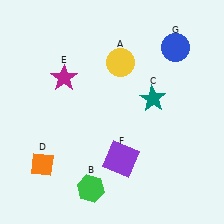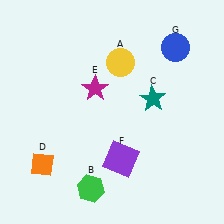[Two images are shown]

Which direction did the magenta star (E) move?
The magenta star (E) moved right.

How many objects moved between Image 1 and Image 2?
1 object moved between the two images.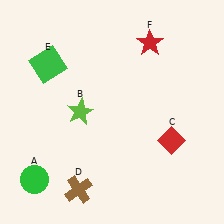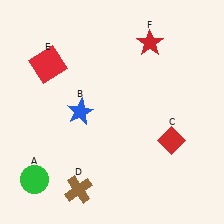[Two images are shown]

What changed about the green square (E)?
In Image 1, E is green. In Image 2, it changed to red.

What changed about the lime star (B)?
In Image 1, B is lime. In Image 2, it changed to blue.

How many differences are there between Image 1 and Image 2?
There are 2 differences between the two images.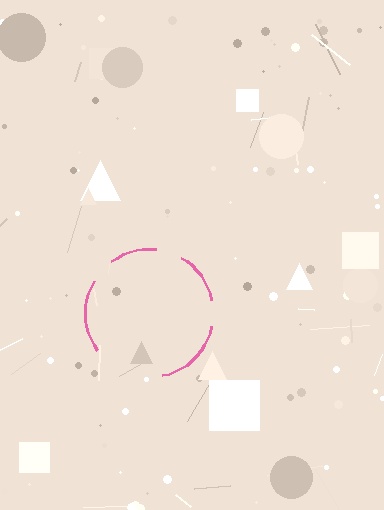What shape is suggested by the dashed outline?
The dashed outline suggests a circle.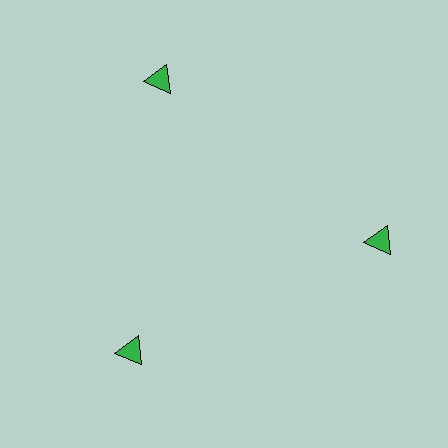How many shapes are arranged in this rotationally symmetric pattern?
There are 3 shapes, arranged in 3 groups of 1.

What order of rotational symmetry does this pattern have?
This pattern has 3-fold rotational symmetry.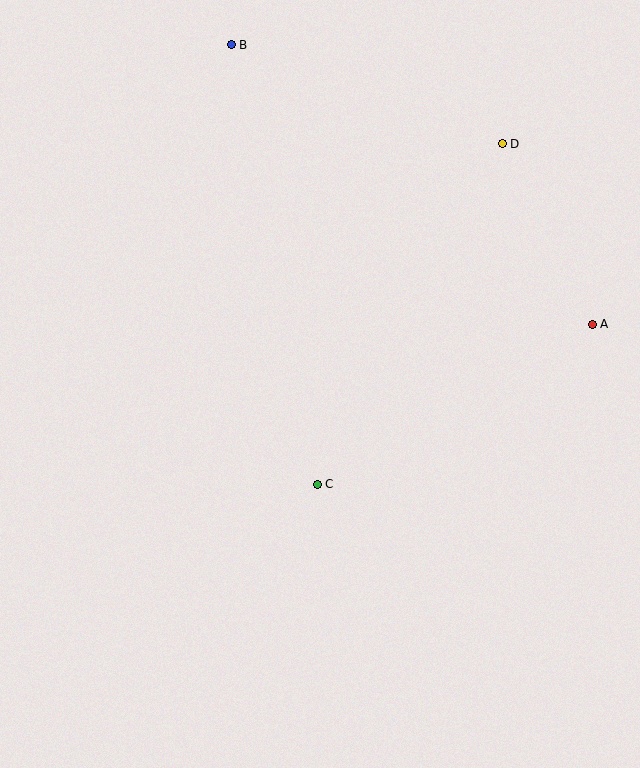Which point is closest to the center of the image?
Point C at (317, 484) is closest to the center.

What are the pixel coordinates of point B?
Point B is at (231, 45).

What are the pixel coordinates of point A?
Point A is at (592, 324).